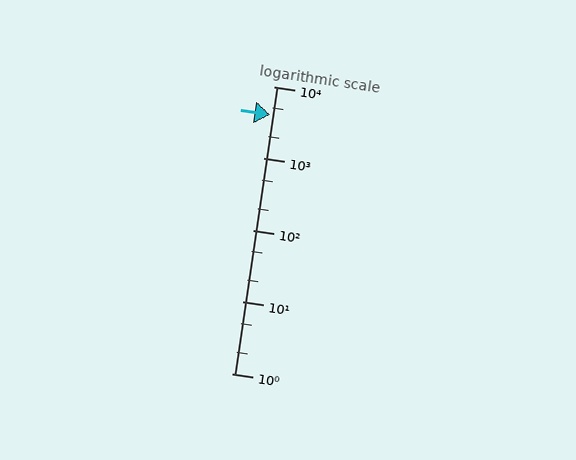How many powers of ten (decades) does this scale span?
The scale spans 4 decades, from 1 to 10000.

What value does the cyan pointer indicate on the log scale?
The pointer indicates approximately 4100.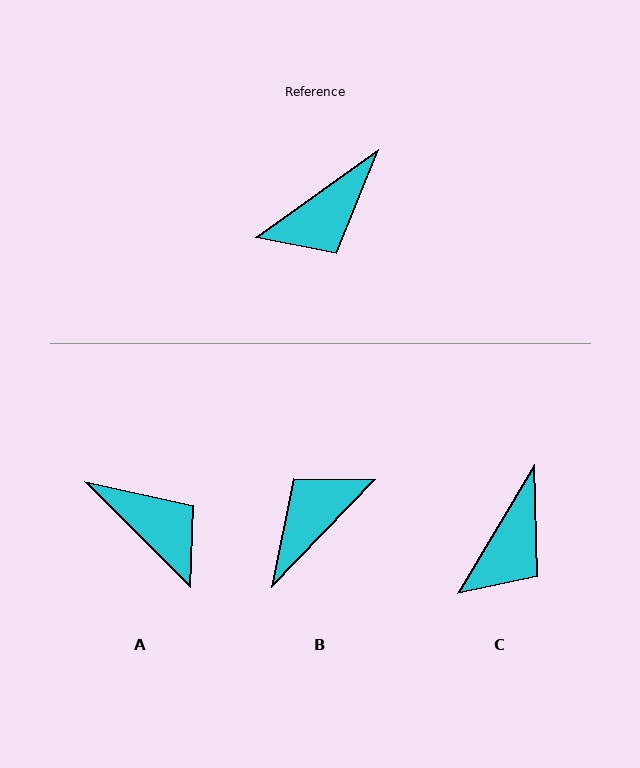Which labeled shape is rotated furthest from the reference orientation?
B, about 170 degrees away.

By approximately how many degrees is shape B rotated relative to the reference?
Approximately 170 degrees clockwise.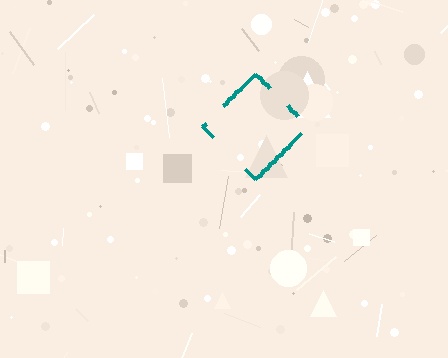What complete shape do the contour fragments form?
The contour fragments form a diamond.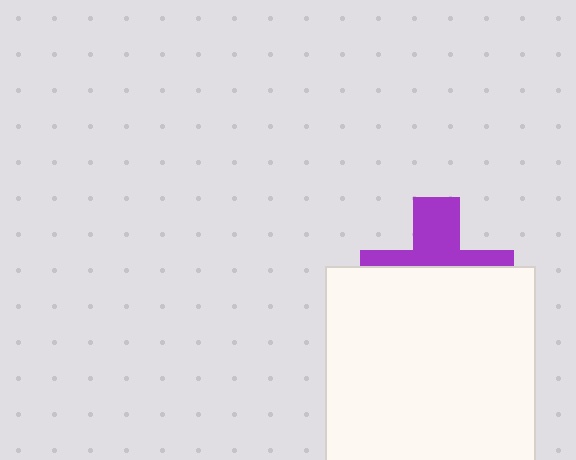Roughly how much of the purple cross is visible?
A small part of it is visible (roughly 40%).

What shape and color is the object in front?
The object in front is a white square.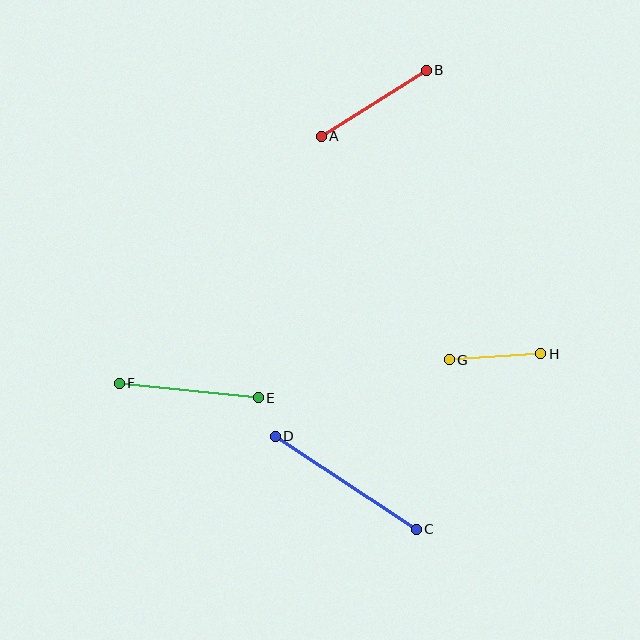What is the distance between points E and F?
The distance is approximately 140 pixels.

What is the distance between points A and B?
The distance is approximately 124 pixels.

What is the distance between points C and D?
The distance is approximately 169 pixels.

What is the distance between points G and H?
The distance is approximately 91 pixels.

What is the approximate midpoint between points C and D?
The midpoint is at approximately (346, 483) pixels.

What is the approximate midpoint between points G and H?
The midpoint is at approximately (495, 357) pixels.